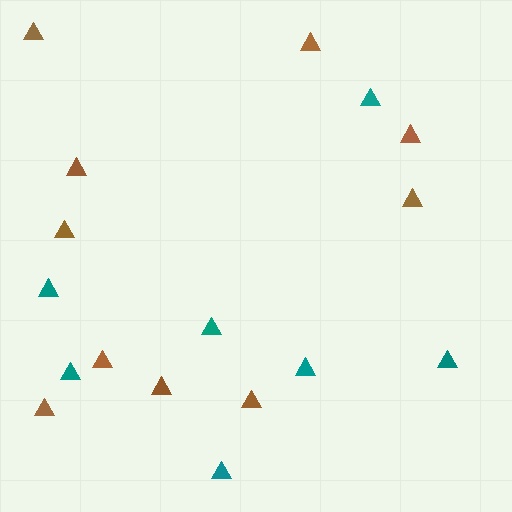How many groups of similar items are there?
There are 2 groups: one group of teal triangles (7) and one group of brown triangles (10).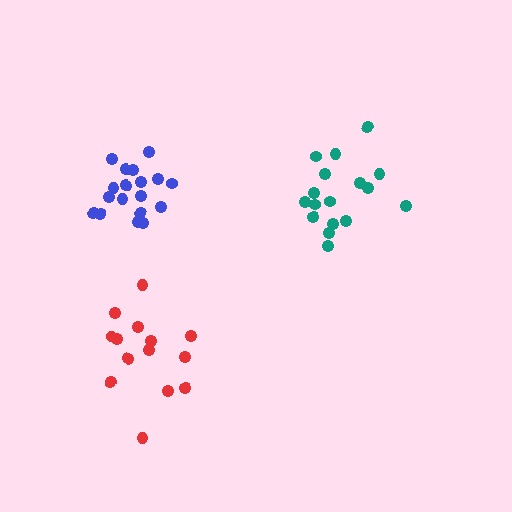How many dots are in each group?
Group 1: 17 dots, Group 2: 18 dots, Group 3: 14 dots (49 total).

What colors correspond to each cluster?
The clusters are colored: teal, blue, red.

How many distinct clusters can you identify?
There are 3 distinct clusters.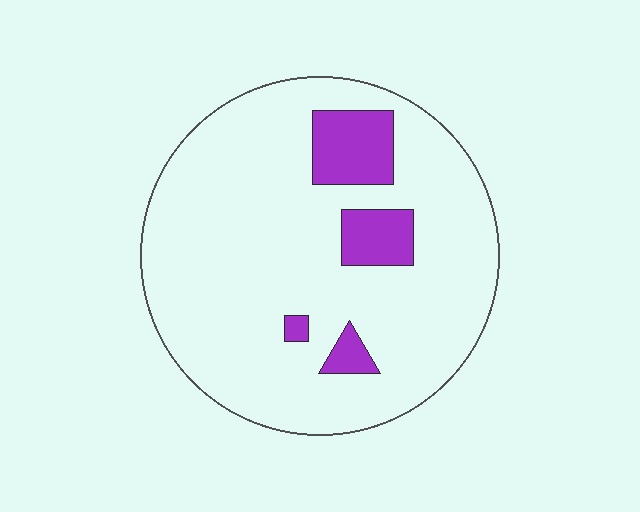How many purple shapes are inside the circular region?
4.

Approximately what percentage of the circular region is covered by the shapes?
Approximately 10%.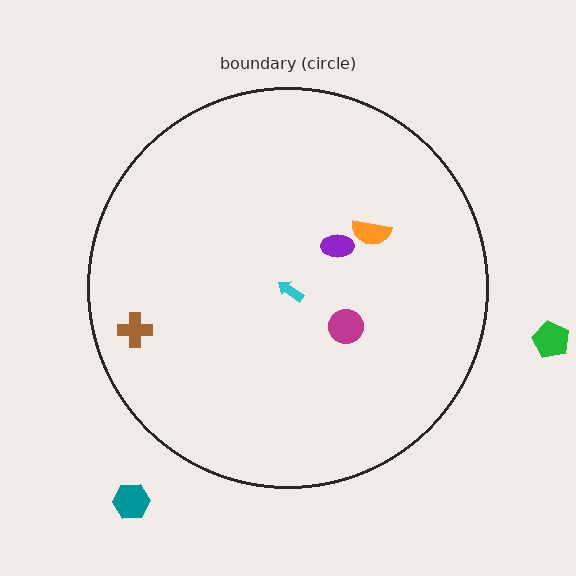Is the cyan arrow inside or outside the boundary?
Inside.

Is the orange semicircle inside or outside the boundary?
Inside.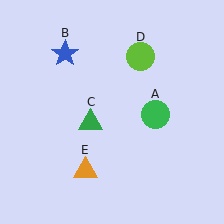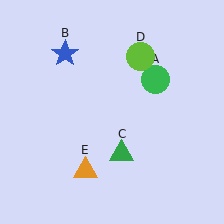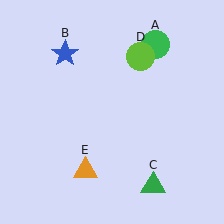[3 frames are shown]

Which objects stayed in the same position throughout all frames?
Blue star (object B) and lime circle (object D) and orange triangle (object E) remained stationary.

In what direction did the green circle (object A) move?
The green circle (object A) moved up.